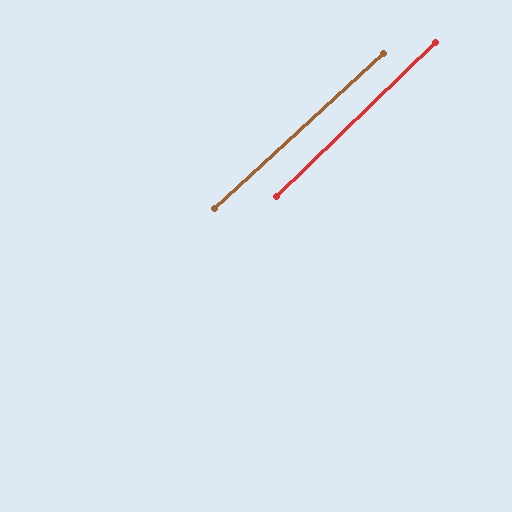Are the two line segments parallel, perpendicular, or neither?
Parallel — their directions differ by only 1.5°.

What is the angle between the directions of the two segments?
Approximately 1 degree.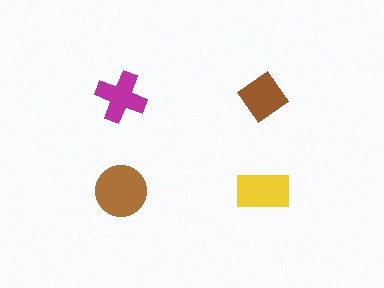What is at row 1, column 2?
A brown diamond.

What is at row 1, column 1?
A magenta cross.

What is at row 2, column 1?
A brown circle.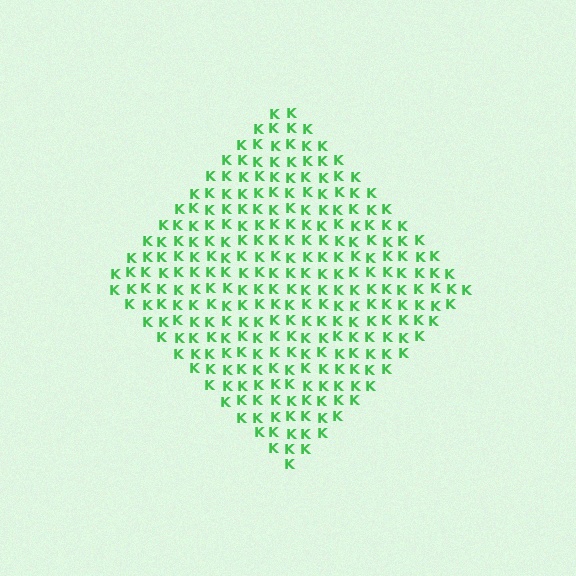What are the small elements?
The small elements are letter K's.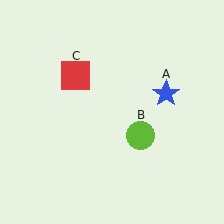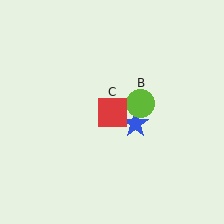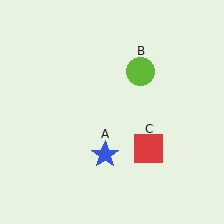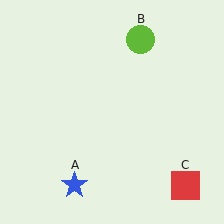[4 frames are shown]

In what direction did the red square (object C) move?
The red square (object C) moved down and to the right.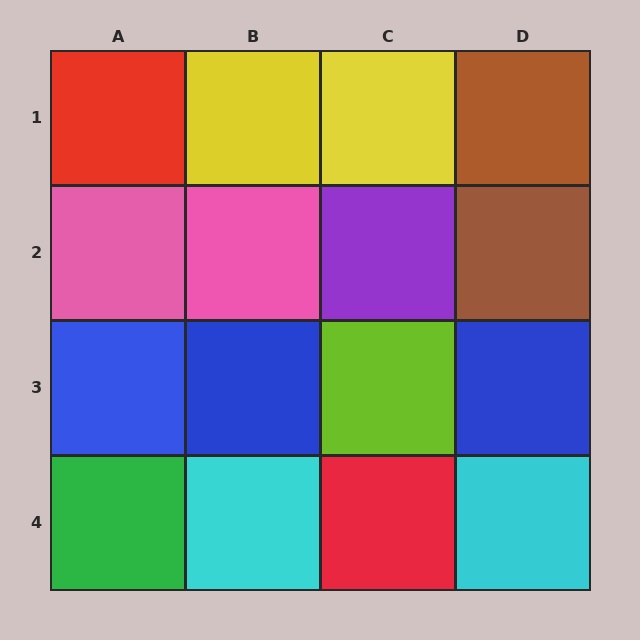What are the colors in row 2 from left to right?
Pink, pink, purple, brown.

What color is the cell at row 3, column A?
Blue.